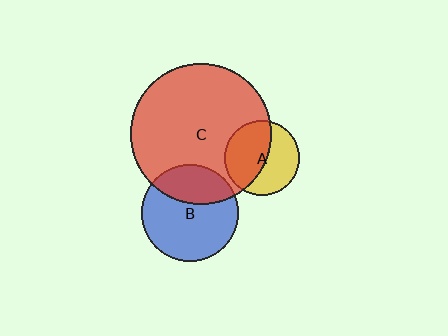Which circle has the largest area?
Circle C (red).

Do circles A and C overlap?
Yes.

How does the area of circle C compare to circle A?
Approximately 3.6 times.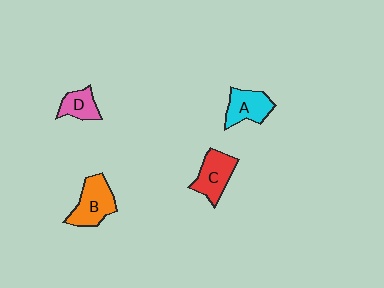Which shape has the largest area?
Shape B (orange).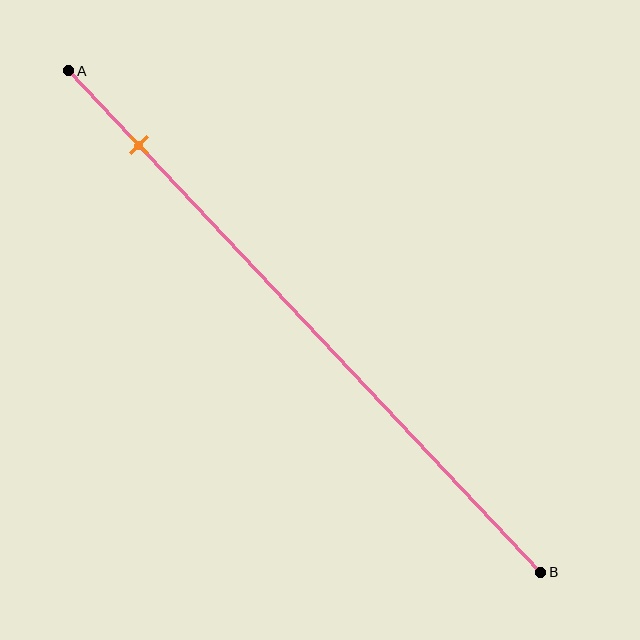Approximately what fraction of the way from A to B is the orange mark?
The orange mark is approximately 15% of the way from A to B.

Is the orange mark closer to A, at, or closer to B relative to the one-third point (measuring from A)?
The orange mark is closer to point A than the one-third point of segment AB.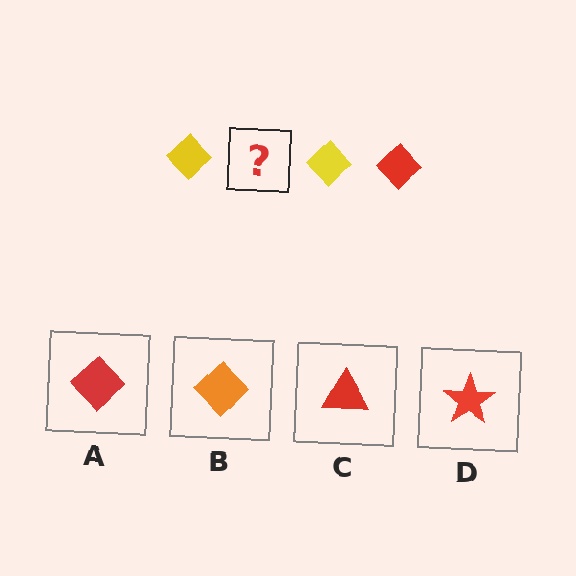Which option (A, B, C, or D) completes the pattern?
A.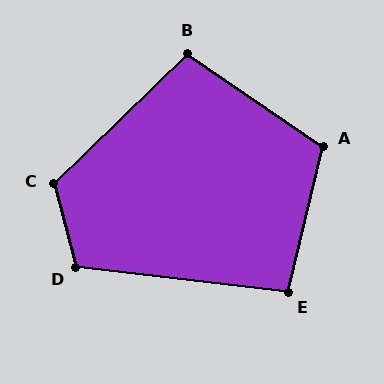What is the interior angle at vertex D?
Approximately 111 degrees (obtuse).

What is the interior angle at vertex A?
Approximately 111 degrees (obtuse).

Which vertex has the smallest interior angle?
E, at approximately 97 degrees.